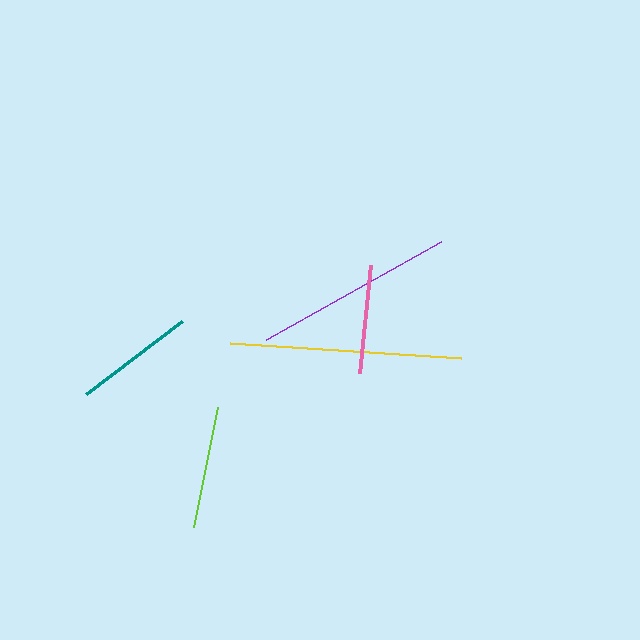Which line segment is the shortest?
The pink line is the shortest at approximately 108 pixels.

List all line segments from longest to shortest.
From longest to shortest: yellow, purple, lime, teal, pink.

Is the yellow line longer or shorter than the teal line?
The yellow line is longer than the teal line.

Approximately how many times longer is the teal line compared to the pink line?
The teal line is approximately 1.1 times the length of the pink line.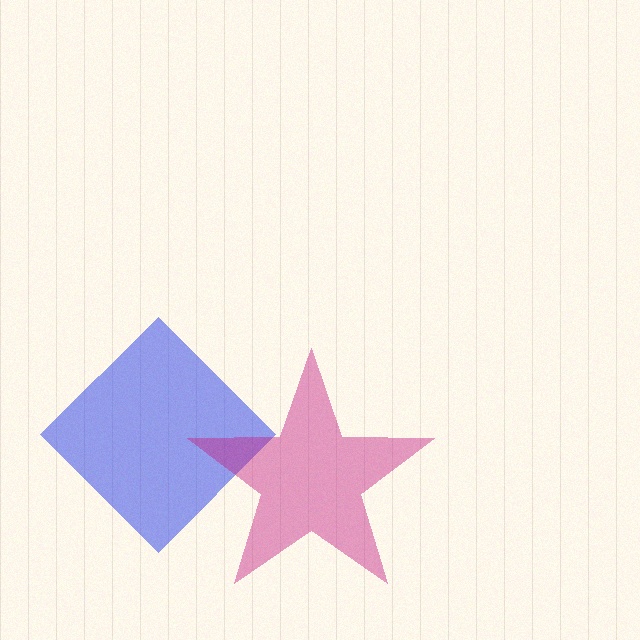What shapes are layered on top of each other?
The layered shapes are: a blue diamond, a magenta star.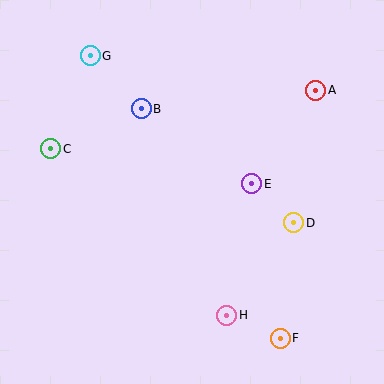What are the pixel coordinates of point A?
Point A is at (316, 90).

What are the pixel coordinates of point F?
Point F is at (280, 338).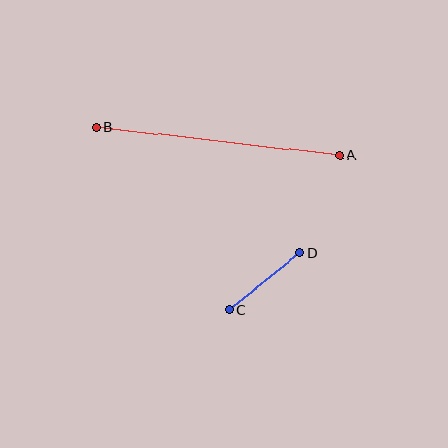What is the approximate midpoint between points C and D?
The midpoint is at approximately (264, 282) pixels.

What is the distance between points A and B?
The distance is approximately 245 pixels.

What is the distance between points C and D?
The distance is approximately 91 pixels.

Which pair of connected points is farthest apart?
Points A and B are farthest apart.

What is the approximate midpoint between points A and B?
The midpoint is at approximately (218, 141) pixels.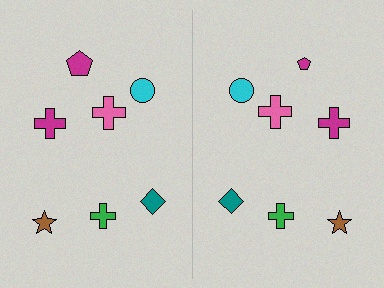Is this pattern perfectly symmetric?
No, the pattern is not perfectly symmetric. The magenta pentagon on the right side has a different size than its mirror counterpart.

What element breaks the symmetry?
The magenta pentagon on the right side has a different size than its mirror counterpart.